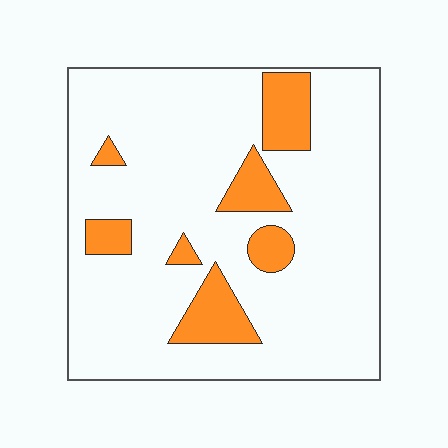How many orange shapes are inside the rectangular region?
7.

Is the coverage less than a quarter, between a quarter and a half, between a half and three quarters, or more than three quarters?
Less than a quarter.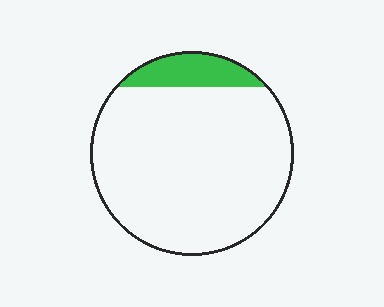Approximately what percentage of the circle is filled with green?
Approximately 10%.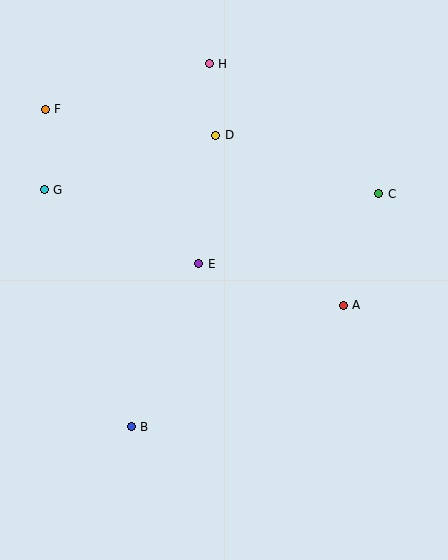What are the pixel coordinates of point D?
Point D is at (216, 135).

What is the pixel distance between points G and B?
The distance between G and B is 252 pixels.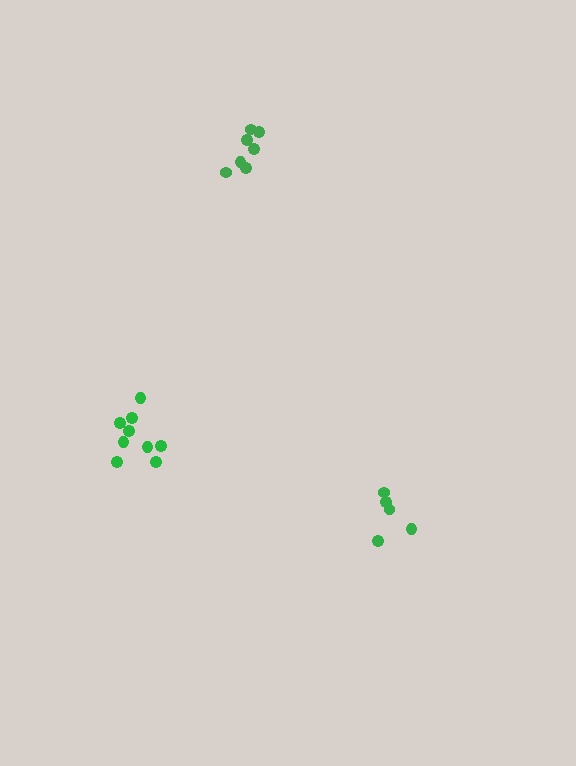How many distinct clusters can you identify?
There are 3 distinct clusters.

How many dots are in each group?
Group 1: 7 dots, Group 2: 5 dots, Group 3: 9 dots (21 total).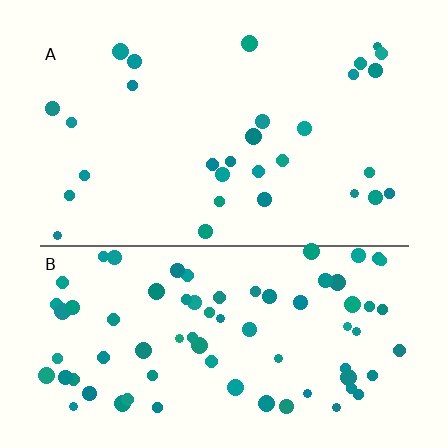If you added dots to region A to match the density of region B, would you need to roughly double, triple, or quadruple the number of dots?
Approximately triple.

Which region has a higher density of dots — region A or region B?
B (the bottom).